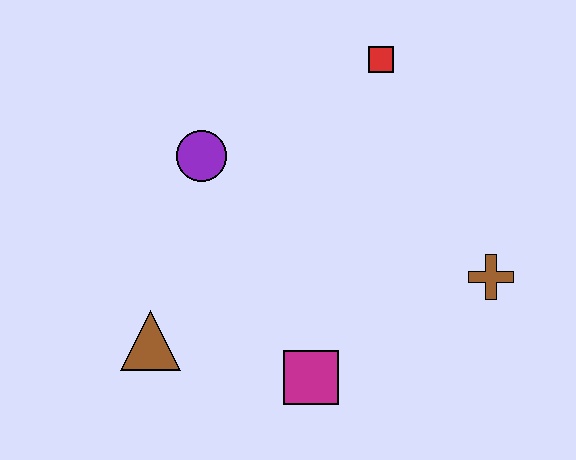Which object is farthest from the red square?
The brown triangle is farthest from the red square.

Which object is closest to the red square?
The purple circle is closest to the red square.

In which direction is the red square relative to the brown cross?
The red square is above the brown cross.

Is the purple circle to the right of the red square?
No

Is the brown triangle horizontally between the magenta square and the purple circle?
No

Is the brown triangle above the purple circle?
No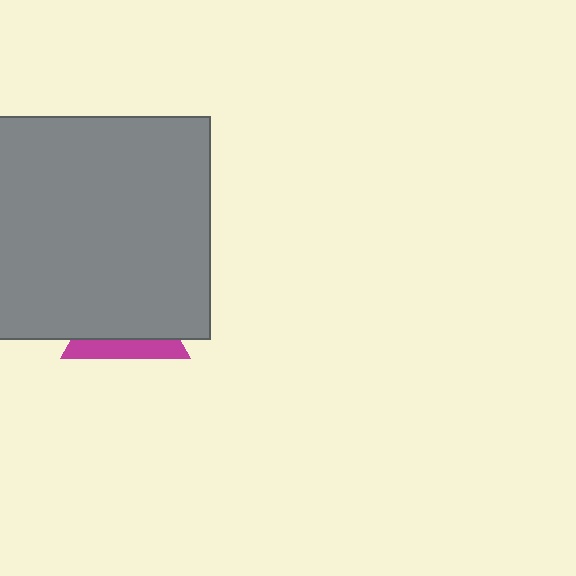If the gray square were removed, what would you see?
You would see the complete magenta triangle.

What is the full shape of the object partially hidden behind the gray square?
The partially hidden object is a magenta triangle.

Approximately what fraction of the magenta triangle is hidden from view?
Roughly 68% of the magenta triangle is hidden behind the gray square.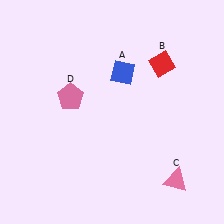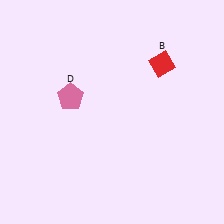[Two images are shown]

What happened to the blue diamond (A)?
The blue diamond (A) was removed in Image 2. It was in the top-right area of Image 1.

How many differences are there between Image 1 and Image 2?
There are 2 differences between the two images.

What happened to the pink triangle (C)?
The pink triangle (C) was removed in Image 2. It was in the bottom-right area of Image 1.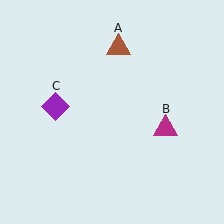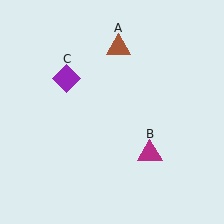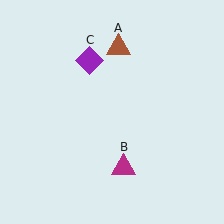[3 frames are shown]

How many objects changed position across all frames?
2 objects changed position: magenta triangle (object B), purple diamond (object C).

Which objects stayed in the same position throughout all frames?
Brown triangle (object A) remained stationary.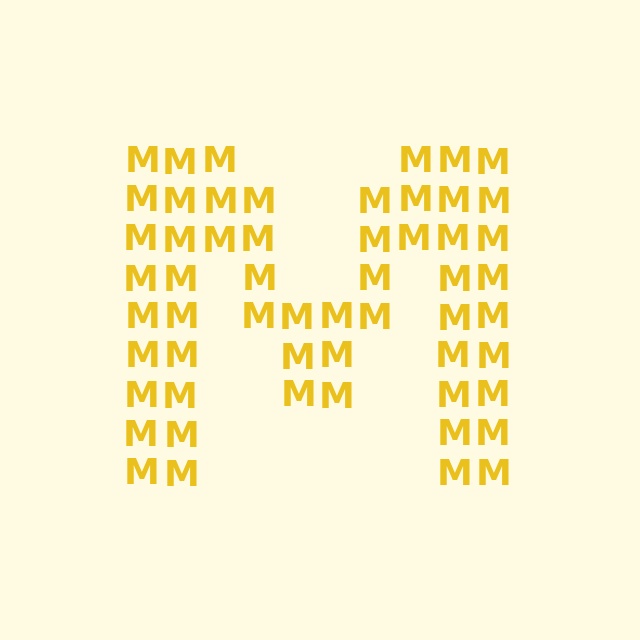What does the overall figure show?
The overall figure shows the letter M.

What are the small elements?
The small elements are letter M's.